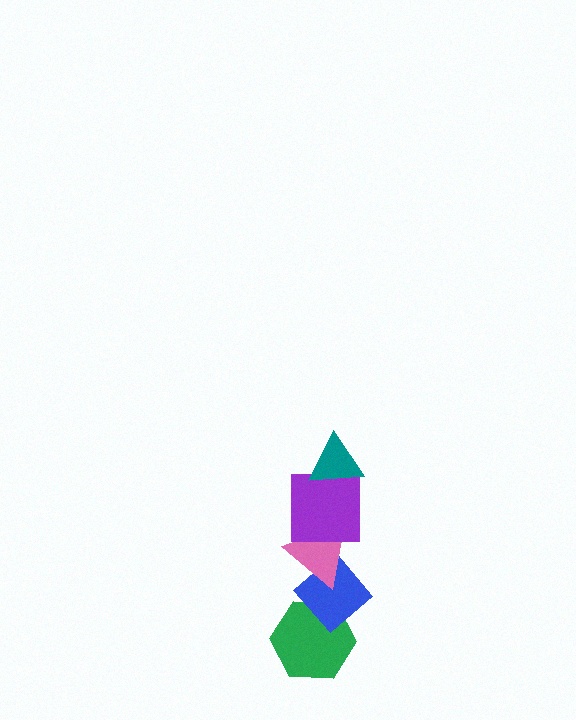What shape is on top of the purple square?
The teal triangle is on top of the purple square.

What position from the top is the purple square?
The purple square is 2nd from the top.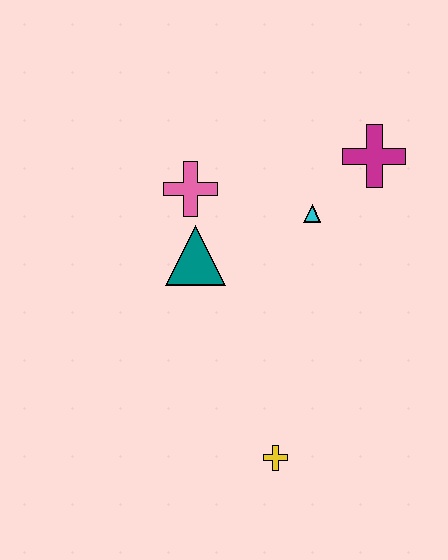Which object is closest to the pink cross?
The teal triangle is closest to the pink cross.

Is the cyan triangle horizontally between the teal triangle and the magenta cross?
Yes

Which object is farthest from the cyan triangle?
The yellow cross is farthest from the cyan triangle.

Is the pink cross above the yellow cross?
Yes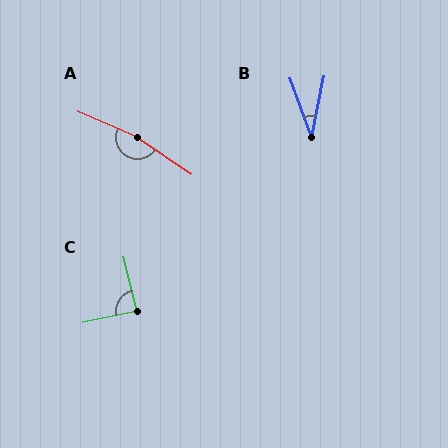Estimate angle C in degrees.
Approximately 88 degrees.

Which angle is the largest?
A, at approximately 169 degrees.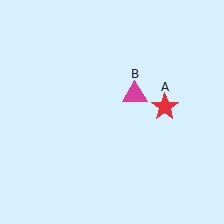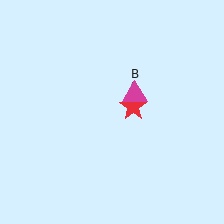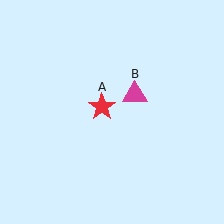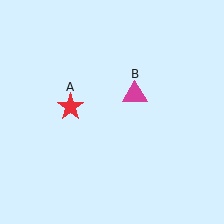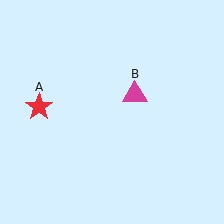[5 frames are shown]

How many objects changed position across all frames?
1 object changed position: red star (object A).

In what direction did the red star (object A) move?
The red star (object A) moved left.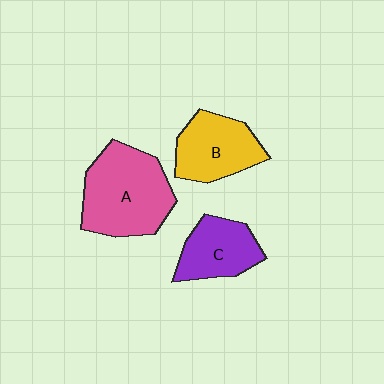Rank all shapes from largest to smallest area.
From largest to smallest: A (pink), B (yellow), C (purple).